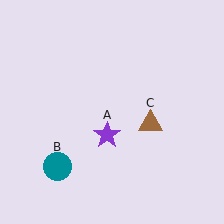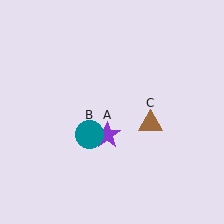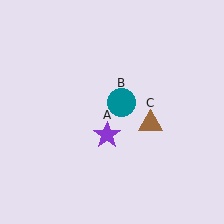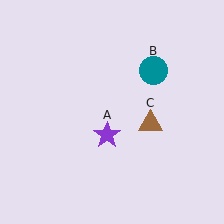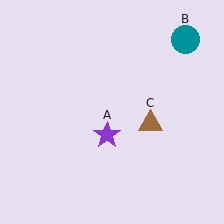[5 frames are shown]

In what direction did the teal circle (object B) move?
The teal circle (object B) moved up and to the right.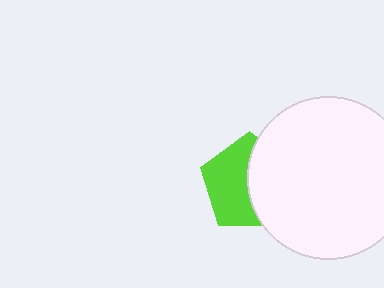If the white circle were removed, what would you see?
You would see the complete lime pentagon.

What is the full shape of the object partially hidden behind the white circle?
The partially hidden object is a lime pentagon.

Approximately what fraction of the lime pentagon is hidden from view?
Roughly 47% of the lime pentagon is hidden behind the white circle.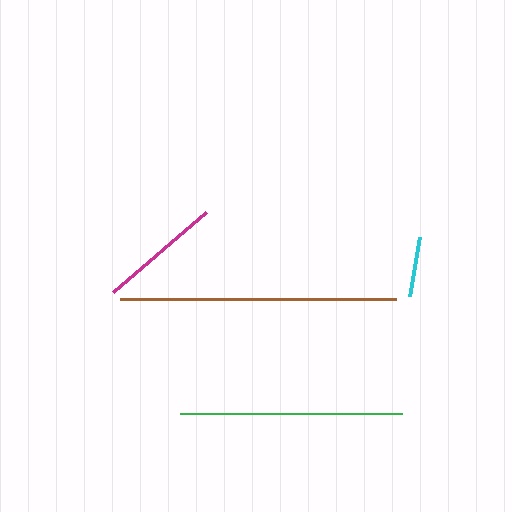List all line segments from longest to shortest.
From longest to shortest: brown, green, magenta, cyan.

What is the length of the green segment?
The green segment is approximately 222 pixels long.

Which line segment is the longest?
The brown line is the longest at approximately 276 pixels.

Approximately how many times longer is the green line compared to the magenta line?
The green line is approximately 1.8 times the length of the magenta line.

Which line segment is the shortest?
The cyan line is the shortest at approximately 60 pixels.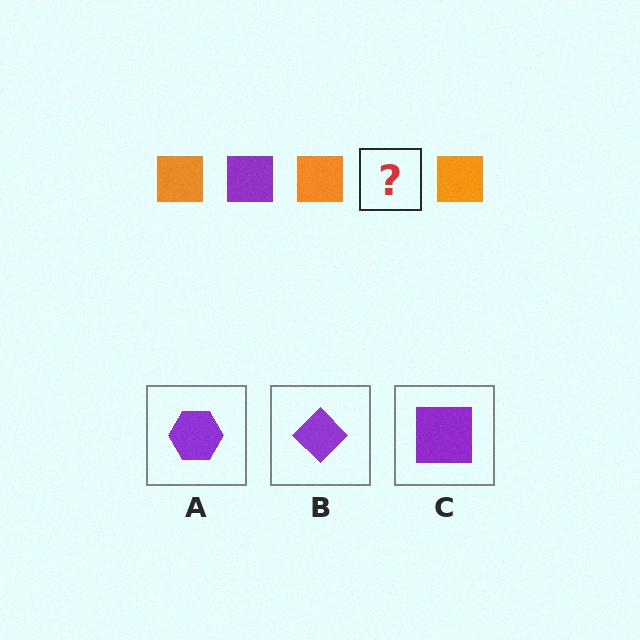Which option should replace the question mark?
Option C.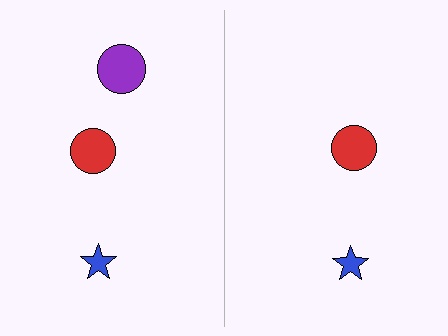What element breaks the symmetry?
A purple circle is missing from the right side.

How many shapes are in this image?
There are 5 shapes in this image.